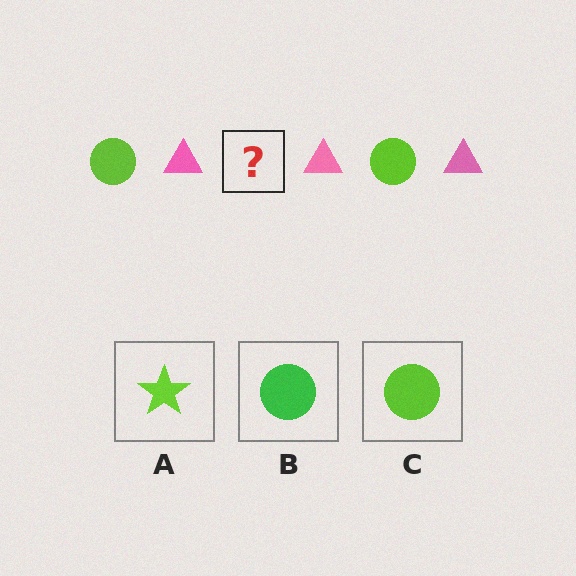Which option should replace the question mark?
Option C.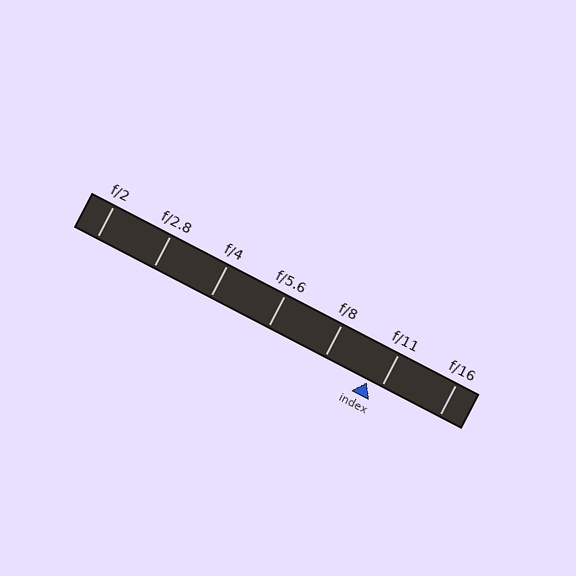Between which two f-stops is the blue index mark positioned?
The index mark is between f/8 and f/11.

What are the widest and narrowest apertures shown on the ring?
The widest aperture shown is f/2 and the narrowest is f/16.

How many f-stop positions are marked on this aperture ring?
There are 7 f-stop positions marked.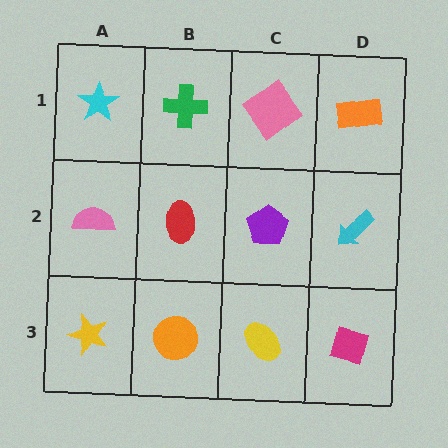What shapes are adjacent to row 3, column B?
A red ellipse (row 2, column B), a yellow star (row 3, column A), a yellow ellipse (row 3, column C).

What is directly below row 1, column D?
A cyan arrow.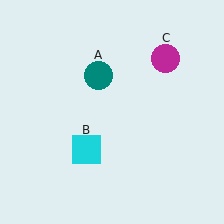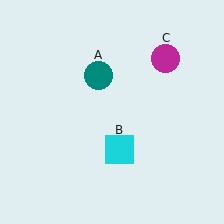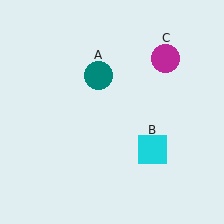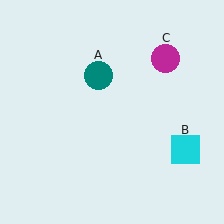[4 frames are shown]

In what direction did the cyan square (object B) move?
The cyan square (object B) moved right.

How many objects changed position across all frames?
1 object changed position: cyan square (object B).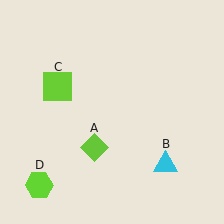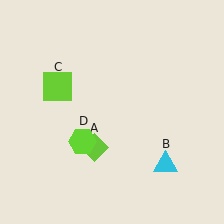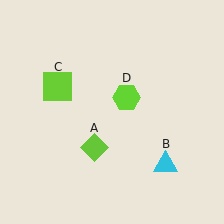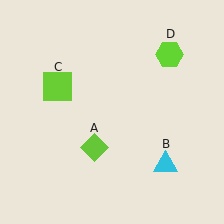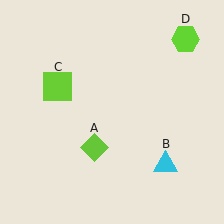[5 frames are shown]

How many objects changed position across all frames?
1 object changed position: lime hexagon (object D).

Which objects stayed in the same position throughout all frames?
Lime diamond (object A) and cyan triangle (object B) and lime square (object C) remained stationary.